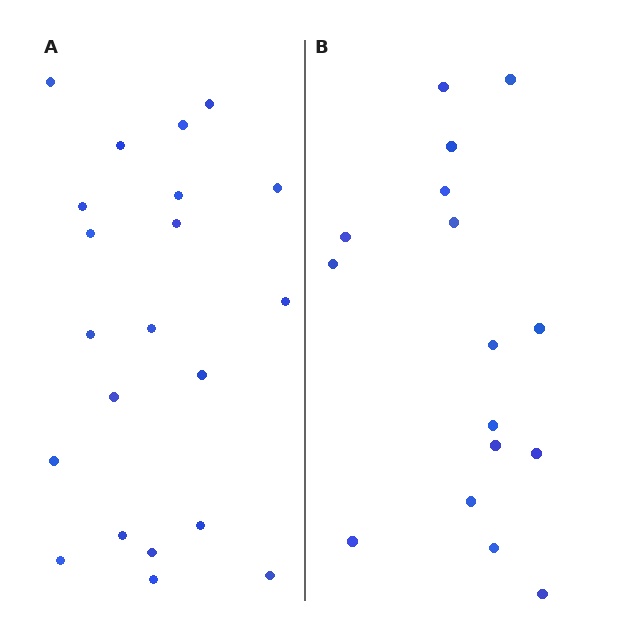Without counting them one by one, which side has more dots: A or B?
Region A (the left region) has more dots.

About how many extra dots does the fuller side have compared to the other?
Region A has about 5 more dots than region B.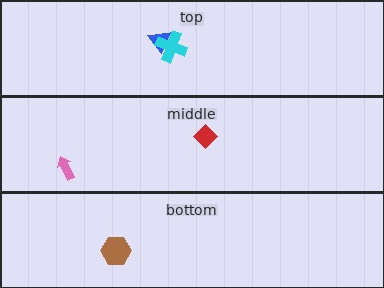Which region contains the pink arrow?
The middle region.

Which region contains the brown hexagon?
The bottom region.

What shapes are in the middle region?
The pink arrow, the red diamond.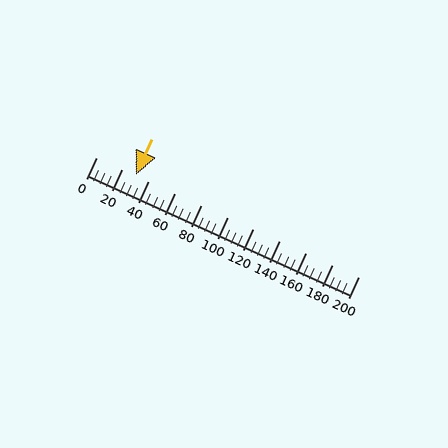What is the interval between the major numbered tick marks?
The major tick marks are spaced 20 units apart.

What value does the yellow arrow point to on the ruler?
The yellow arrow points to approximately 30.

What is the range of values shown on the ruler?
The ruler shows values from 0 to 200.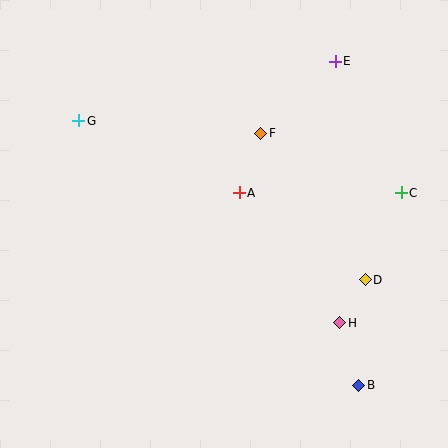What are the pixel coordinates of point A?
Point A is at (239, 193).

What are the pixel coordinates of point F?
Point F is at (261, 133).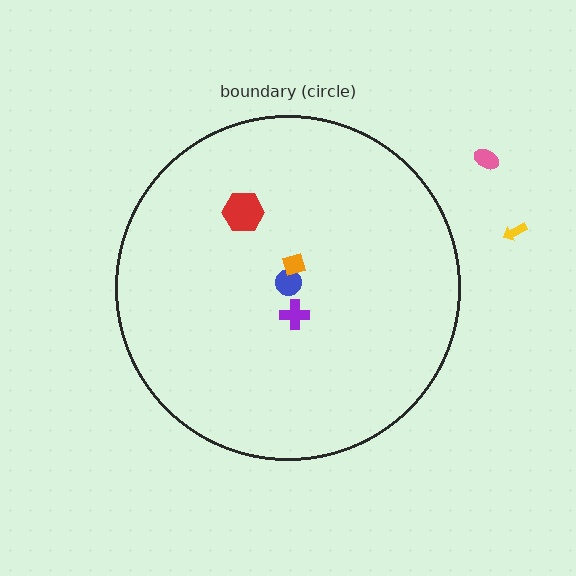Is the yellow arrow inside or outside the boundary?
Outside.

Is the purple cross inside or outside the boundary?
Inside.